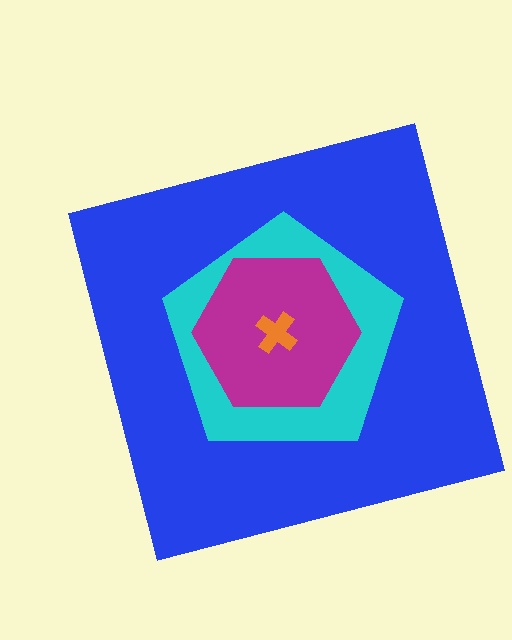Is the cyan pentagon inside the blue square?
Yes.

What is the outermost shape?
The blue square.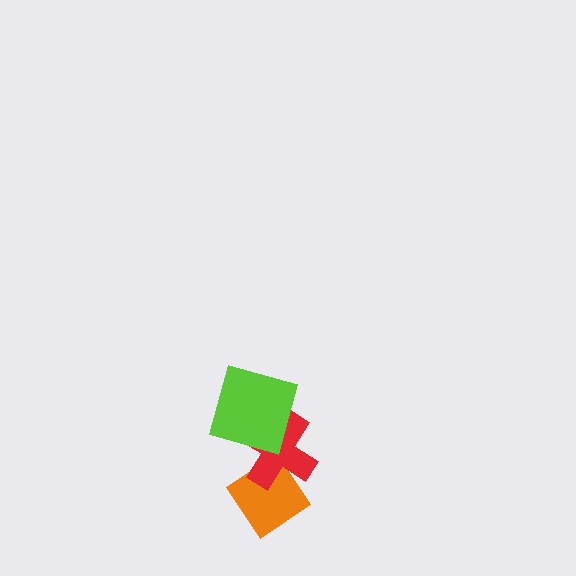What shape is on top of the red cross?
The lime square is on top of the red cross.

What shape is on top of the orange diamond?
The red cross is on top of the orange diamond.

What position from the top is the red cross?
The red cross is 2nd from the top.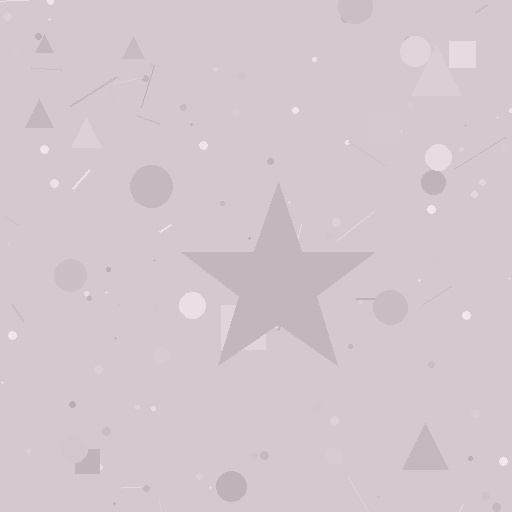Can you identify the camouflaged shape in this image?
The camouflaged shape is a star.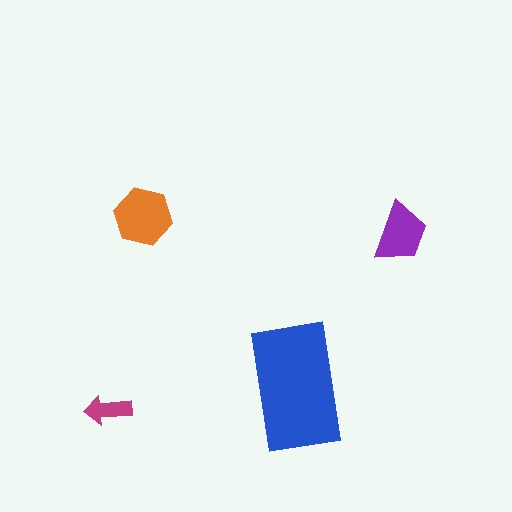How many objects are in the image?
There are 4 objects in the image.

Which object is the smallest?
The magenta arrow.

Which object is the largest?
The blue rectangle.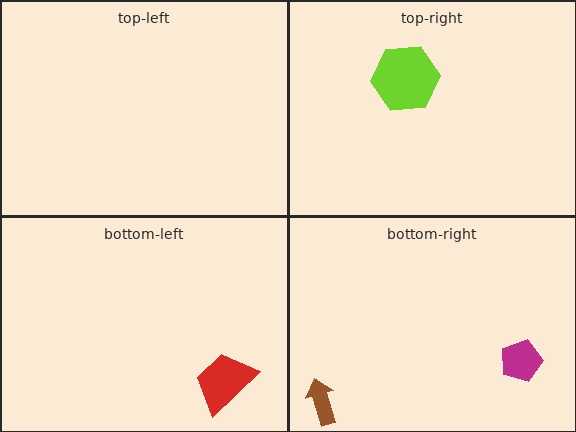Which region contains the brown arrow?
The bottom-right region.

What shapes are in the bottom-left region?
The red trapezoid.